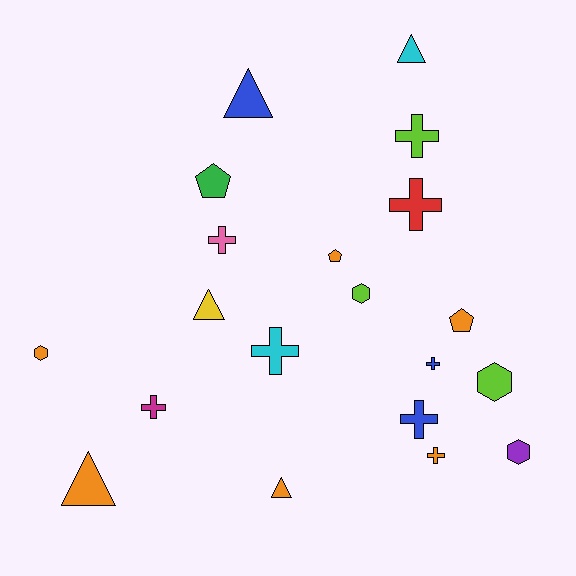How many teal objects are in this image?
There are no teal objects.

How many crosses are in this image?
There are 8 crosses.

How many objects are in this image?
There are 20 objects.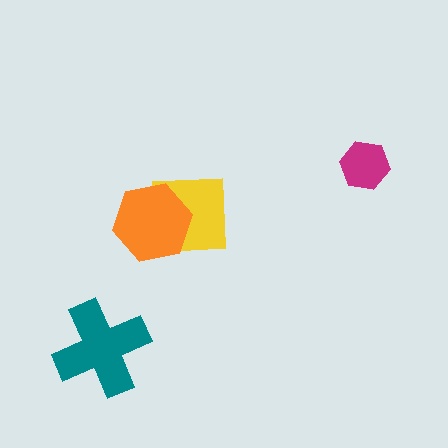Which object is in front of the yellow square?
The orange hexagon is in front of the yellow square.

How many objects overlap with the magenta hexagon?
0 objects overlap with the magenta hexagon.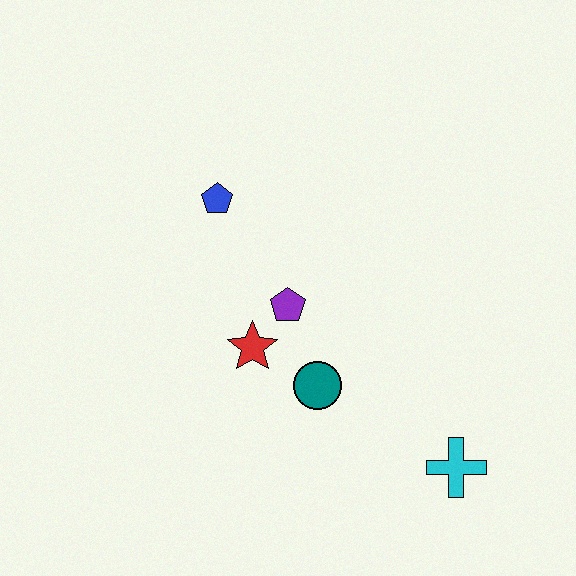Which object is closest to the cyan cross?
The teal circle is closest to the cyan cross.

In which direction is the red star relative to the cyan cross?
The red star is to the left of the cyan cross.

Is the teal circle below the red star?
Yes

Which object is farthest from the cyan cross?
The blue pentagon is farthest from the cyan cross.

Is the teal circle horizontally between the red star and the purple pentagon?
No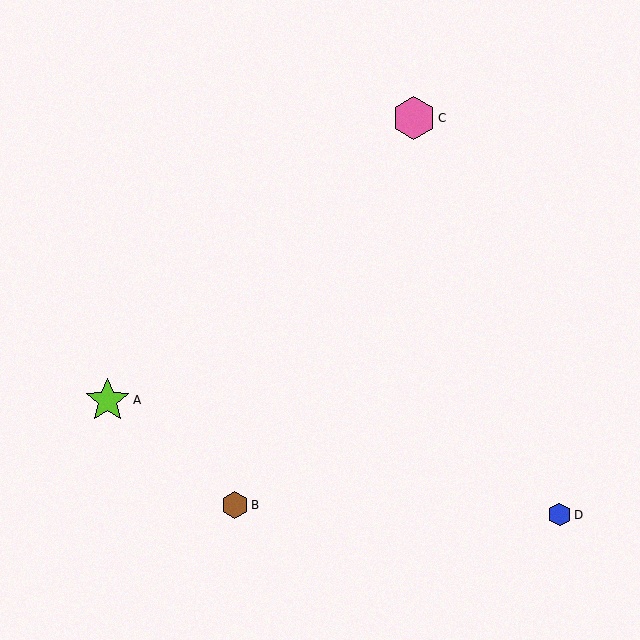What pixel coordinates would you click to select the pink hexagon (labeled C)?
Click at (414, 118) to select the pink hexagon C.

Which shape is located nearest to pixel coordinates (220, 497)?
The brown hexagon (labeled B) at (235, 505) is nearest to that location.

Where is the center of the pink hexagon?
The center of the pink hexagon is at (414, 118).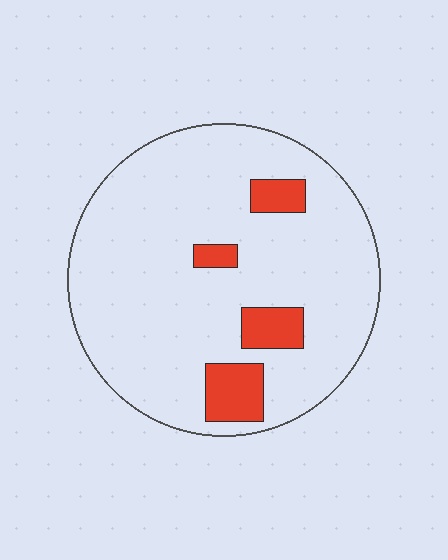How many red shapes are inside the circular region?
4.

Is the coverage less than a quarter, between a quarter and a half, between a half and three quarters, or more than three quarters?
Less than a quarter.